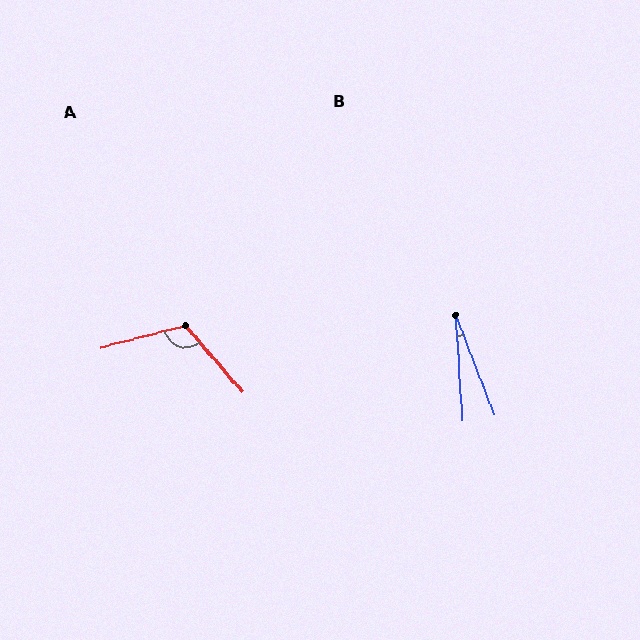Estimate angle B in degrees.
Approximately 17 degrees.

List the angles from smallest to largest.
B (17°), A (116°).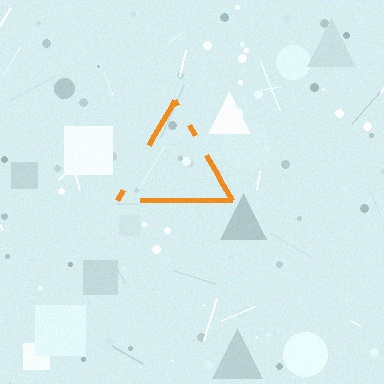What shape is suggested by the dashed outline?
The dashed outline suggests a triangle.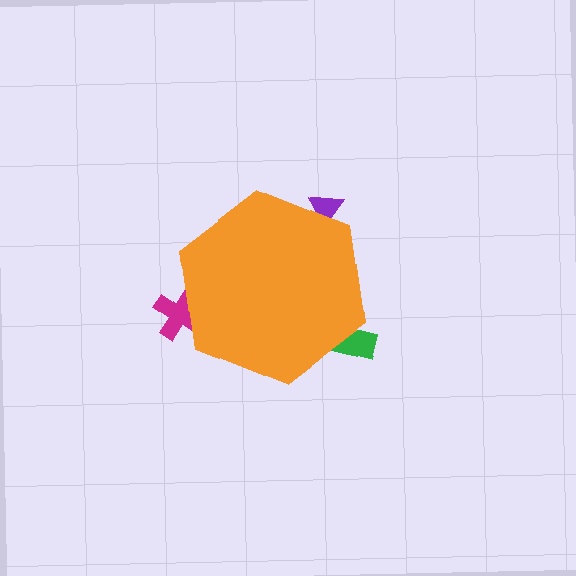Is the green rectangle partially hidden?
Yes, the green rectangle is partially hidden behind the orange hexagon.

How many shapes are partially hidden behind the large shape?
3 shapes are partially hidden.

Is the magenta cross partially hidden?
Yes, the magenta cross is partially hidden behind the orange hexagon.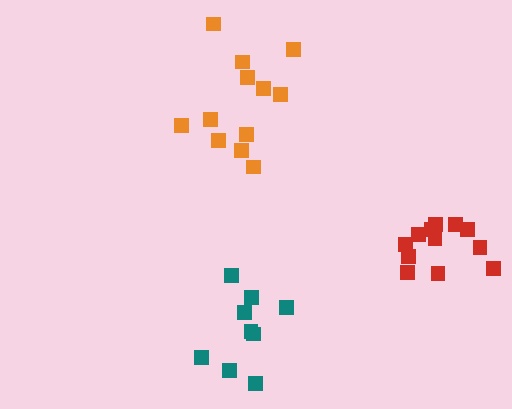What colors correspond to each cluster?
The clusters are colored: orange, red, teal.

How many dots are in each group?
Group 1: 12 dots, Group 2: 12 dots, Group 3: 9 dots (33 total).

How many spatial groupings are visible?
There are 3 spatial groupings.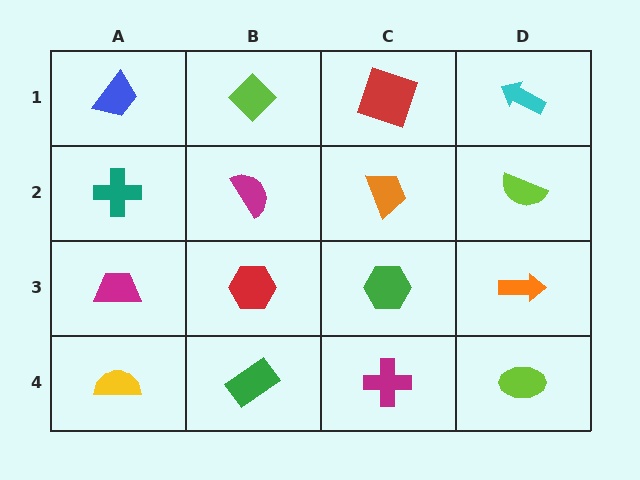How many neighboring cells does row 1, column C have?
3.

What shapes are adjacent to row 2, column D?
A cyan arrow (row 1, column D), an orange arrow (row 3, column D), an orange trapezoid (row 2, column C).